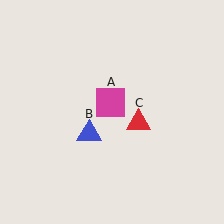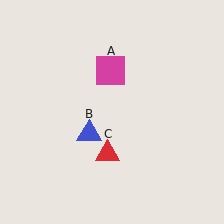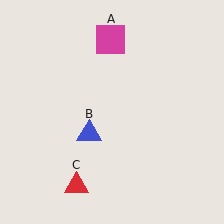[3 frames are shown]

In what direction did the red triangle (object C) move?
The red triangle (object C) moved down and to the left.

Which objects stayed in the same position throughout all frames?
Blue triangle (object B) remained stationary.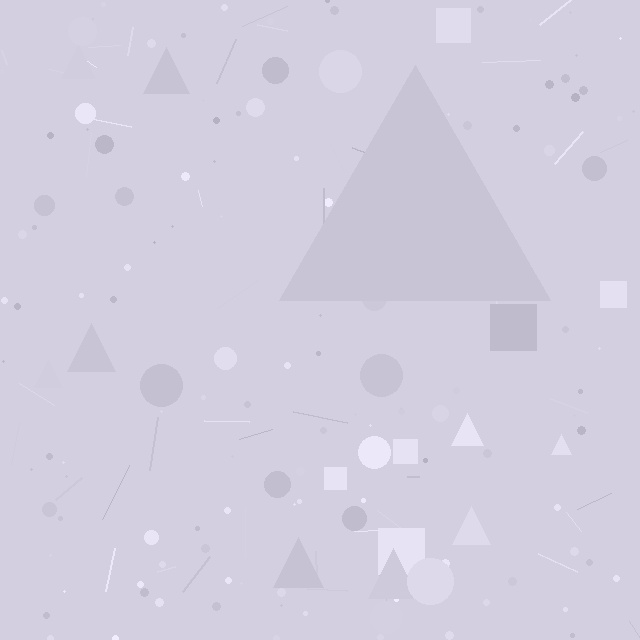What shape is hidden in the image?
A triangle is hidden in the image.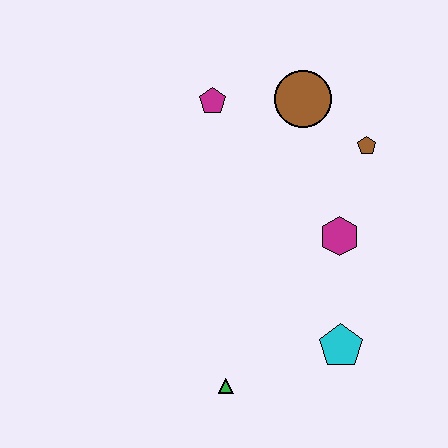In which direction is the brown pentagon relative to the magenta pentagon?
The brown pentagon is to the right of the magenta pentagon.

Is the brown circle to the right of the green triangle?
Yes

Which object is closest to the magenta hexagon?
The brown pentagon is closest to the magenta hexagon.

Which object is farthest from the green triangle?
The brown circle is farthest from the green triangle.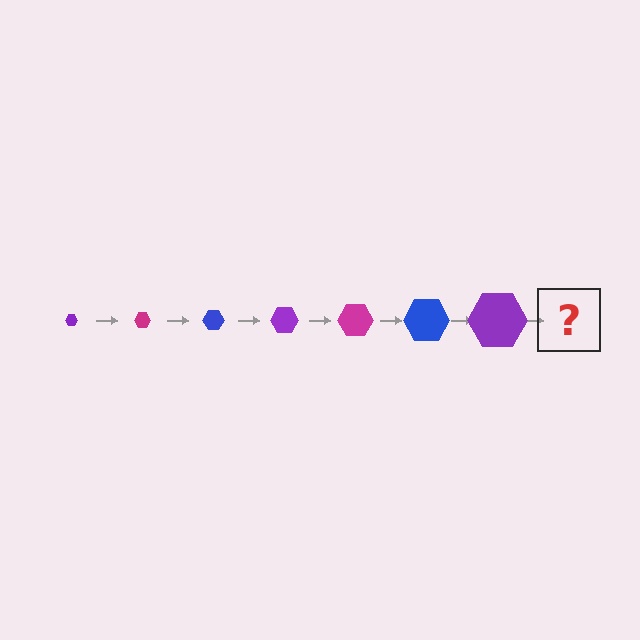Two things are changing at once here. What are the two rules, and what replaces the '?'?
The two rules are that the hexagon grows larger each step and the color cycles through purple, magenta, and blue. The '?' should be a magenta hexagon, larger than the previous one.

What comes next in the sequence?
The next element should be a magenta hexagon, larger than the previous one.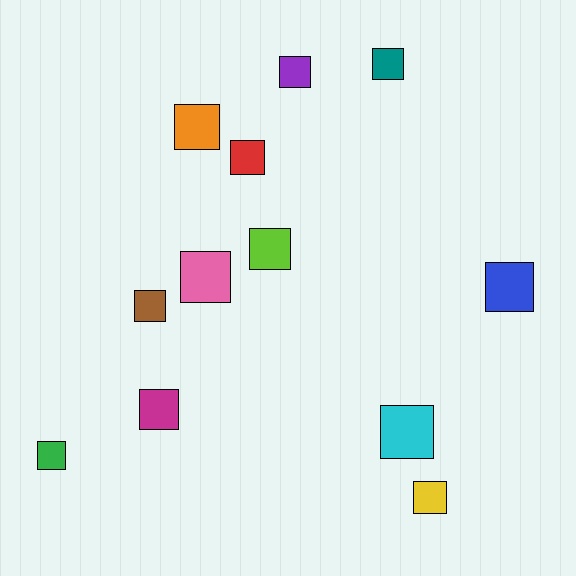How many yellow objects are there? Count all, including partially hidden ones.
There is 1 yellow object.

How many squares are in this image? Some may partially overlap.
There are 12 squares.